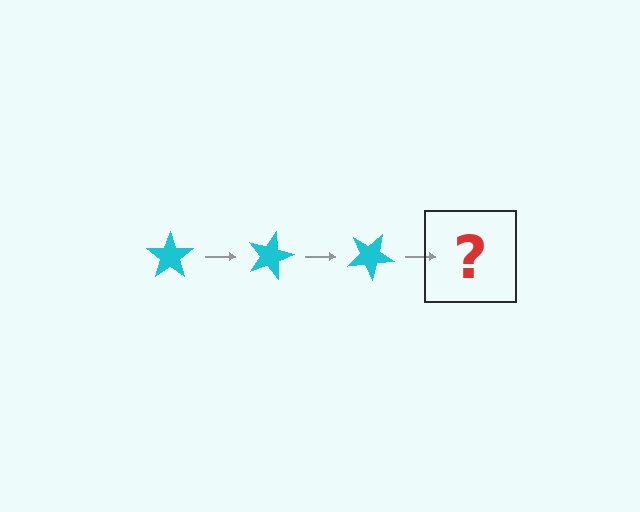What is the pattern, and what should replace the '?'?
The pattern is that the star rotates 15 degrees each step. The '?' should be a cyan star rotated 45 degrees.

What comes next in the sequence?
The next element should be a cyan star rotated 45 degrees.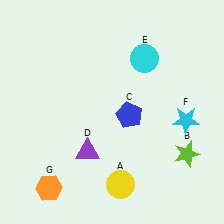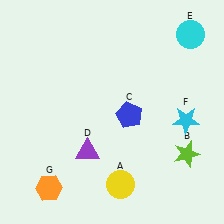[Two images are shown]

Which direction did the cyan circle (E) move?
The cyan circle (E) moved right.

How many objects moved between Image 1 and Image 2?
1 object moved between the two images.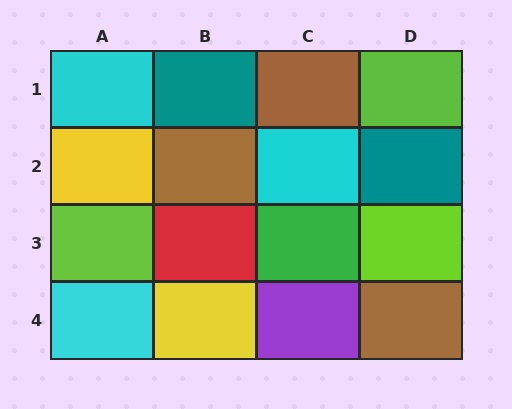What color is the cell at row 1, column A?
Cyan.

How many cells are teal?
2 cells are teal.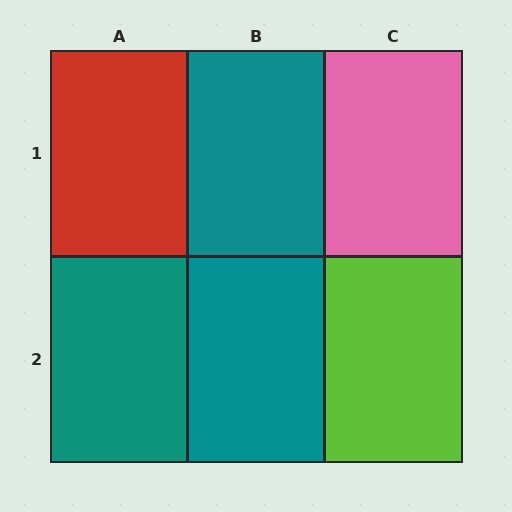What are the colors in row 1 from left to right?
Red, teal, pink.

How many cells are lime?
1 cell is lime.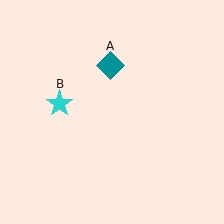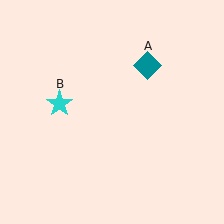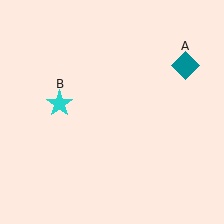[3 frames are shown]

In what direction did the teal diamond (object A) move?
The teal diamond (object A) moved right.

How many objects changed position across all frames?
1 object changed position: teal diamond (object A).